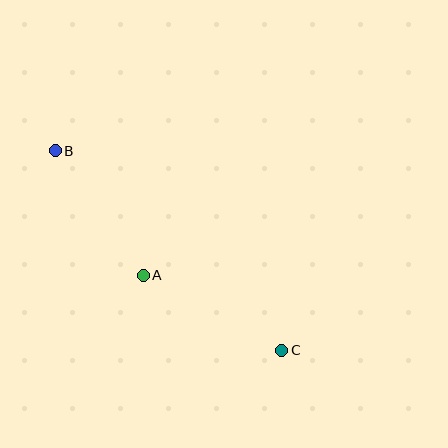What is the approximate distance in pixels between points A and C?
The distance between A and C is approximately 158 pixels.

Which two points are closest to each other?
Points A and B are closest to each other.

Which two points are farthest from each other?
Points B and C are farthest from each other.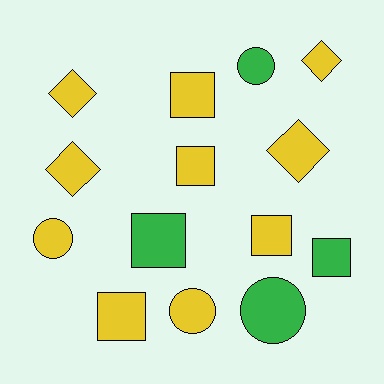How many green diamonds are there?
There are no green diamonds.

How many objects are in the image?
There are 14 objects.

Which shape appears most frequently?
Square, with 6 objects.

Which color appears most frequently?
Yellow, with 10 objects.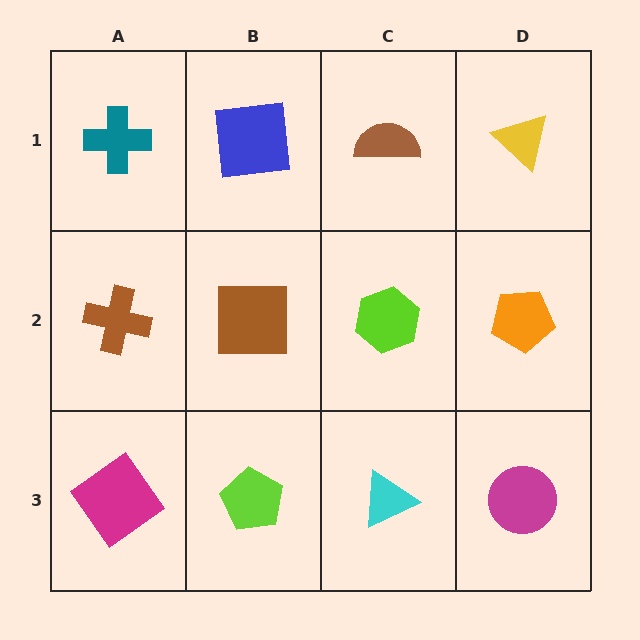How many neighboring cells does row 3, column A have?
2.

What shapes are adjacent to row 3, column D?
An orange pentagon (row 2, column D), a cyan triangle (row 3, column C).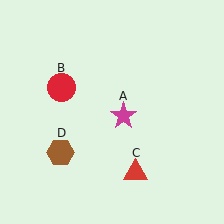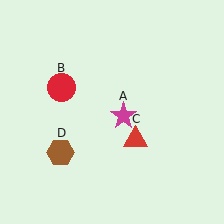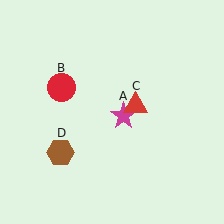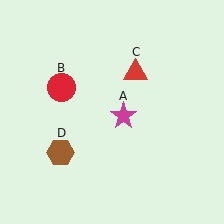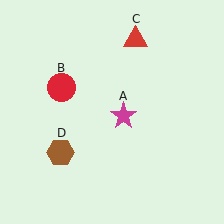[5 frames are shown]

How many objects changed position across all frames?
1 object changed position: red triangle (object C).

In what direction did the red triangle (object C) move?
The red triangle (object C) moved up.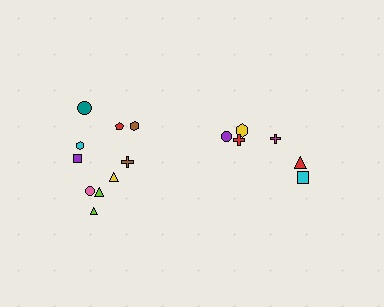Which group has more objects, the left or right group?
The left group.